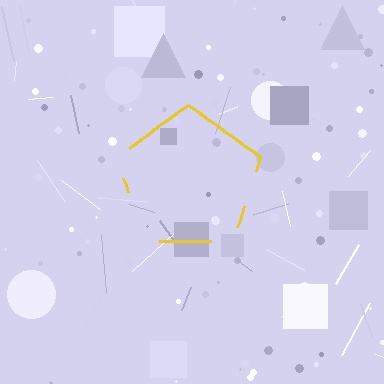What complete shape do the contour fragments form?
The contour fragments form a pentagon.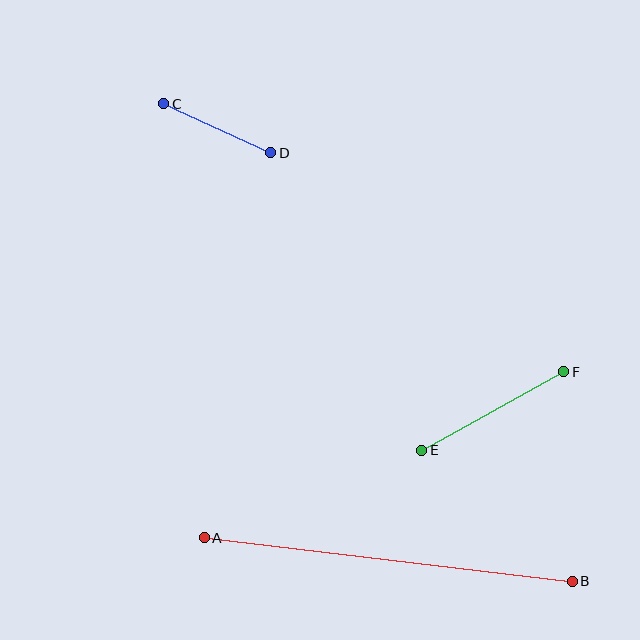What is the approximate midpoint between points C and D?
The midpoint is at approximately (217, 128) pixels.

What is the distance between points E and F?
The distance is approximately 162 pixels.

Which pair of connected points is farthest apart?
Points A and B are farthest apart.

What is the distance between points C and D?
The distance is approximately 118 pixels.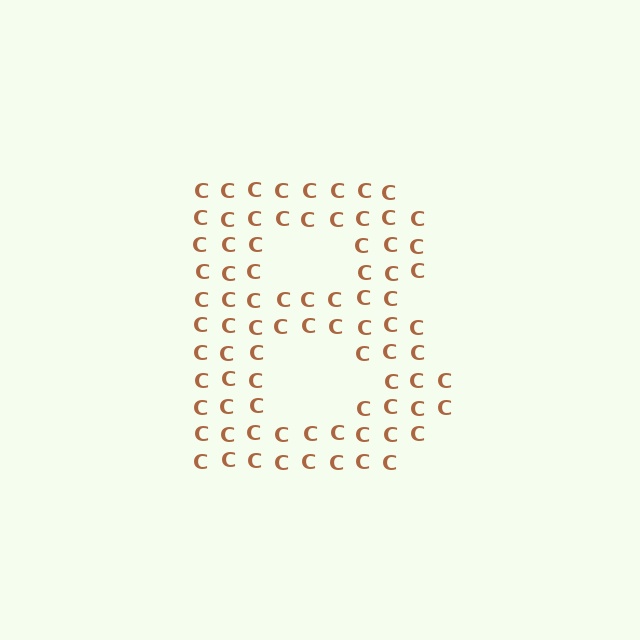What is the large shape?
The large shape is the letter B.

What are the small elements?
The small elements are letter C's.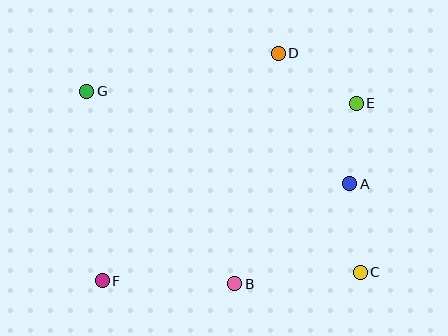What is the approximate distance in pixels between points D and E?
The distance between D and E is approximately 93 pixels.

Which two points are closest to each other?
Points A and E are closest to each other.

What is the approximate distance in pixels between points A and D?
The distance between A and D is approximately 149 pixels.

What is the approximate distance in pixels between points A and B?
The distance between A and B is approximately 152 pixels.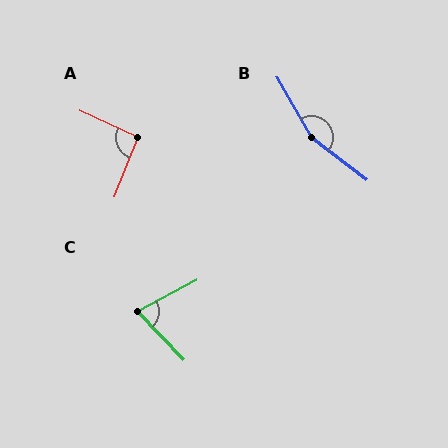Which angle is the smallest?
C, at approximately 74 degrees.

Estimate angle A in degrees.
Approximately 93 degrees.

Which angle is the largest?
B, at approximately 157 degrees.